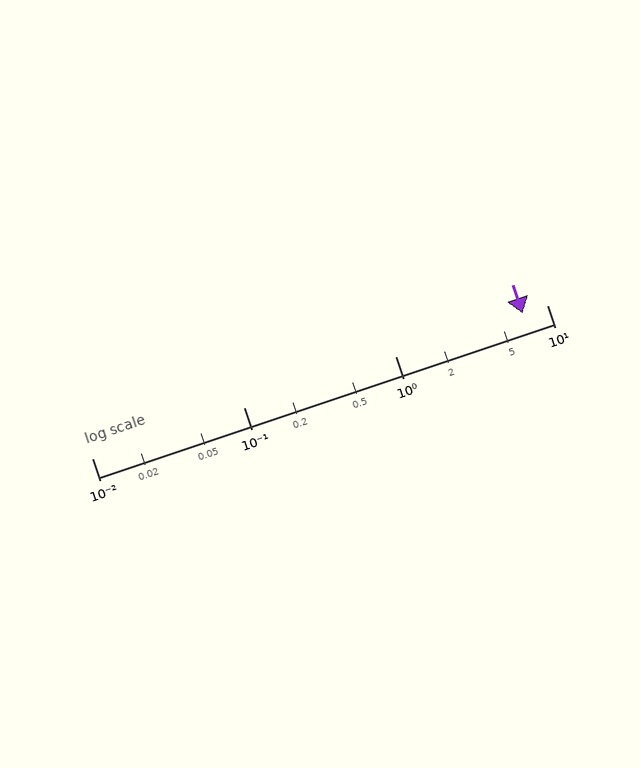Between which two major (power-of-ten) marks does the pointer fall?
The pointer is between 1 and 10.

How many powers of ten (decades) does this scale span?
The scale spans 3 decades, from 0.01 to 10.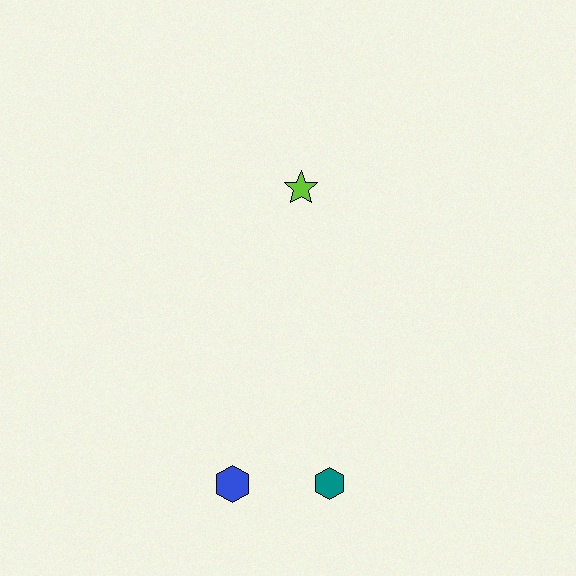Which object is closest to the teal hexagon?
The blue hexagon is closest to the teal hexagon.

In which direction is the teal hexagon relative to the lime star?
The teal hexagon is below the lime star.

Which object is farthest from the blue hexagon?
The lime star is farthest from the blue hexagon.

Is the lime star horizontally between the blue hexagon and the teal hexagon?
Yes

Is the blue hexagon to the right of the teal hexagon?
No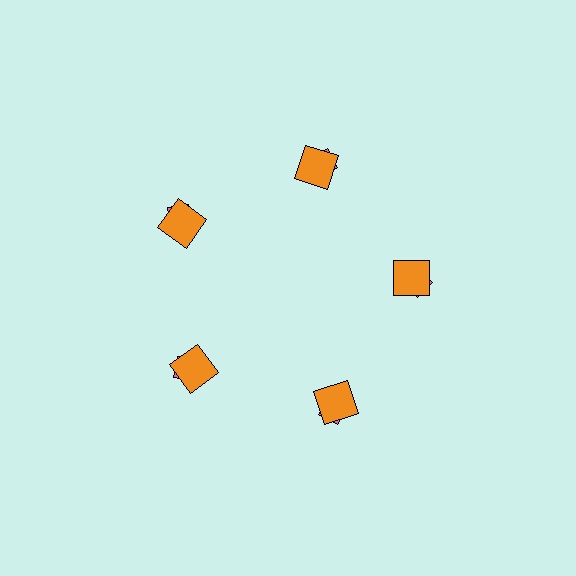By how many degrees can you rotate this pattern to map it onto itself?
The pattern maps onto itself every 72 degrees of rotation.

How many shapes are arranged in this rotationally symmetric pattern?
There are 10 shapes, arranged in 5 groups of 2.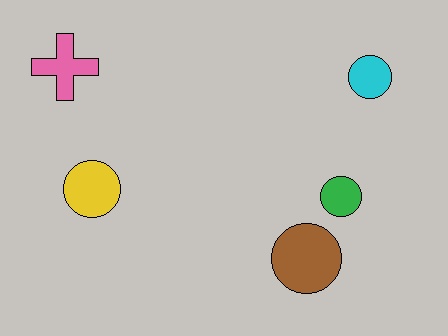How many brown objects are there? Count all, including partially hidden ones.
There is 1 brown object.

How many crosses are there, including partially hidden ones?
There is 1 cross.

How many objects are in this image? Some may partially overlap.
There are 5 objects.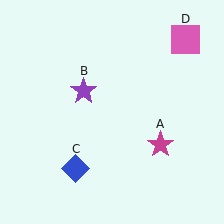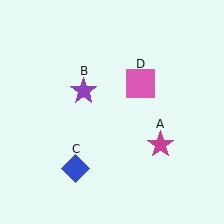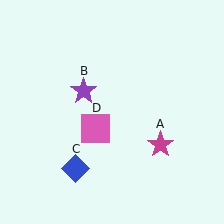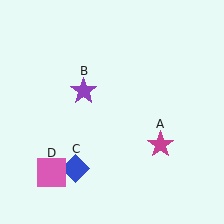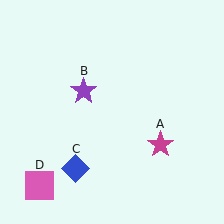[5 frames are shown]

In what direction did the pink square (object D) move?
The pink square (object D) moved down and to the left.